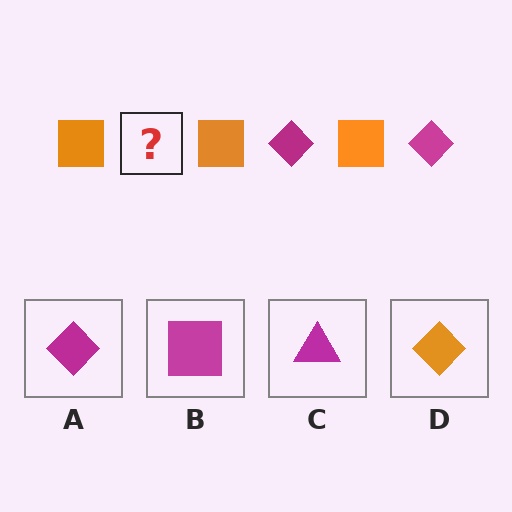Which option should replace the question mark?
Option A.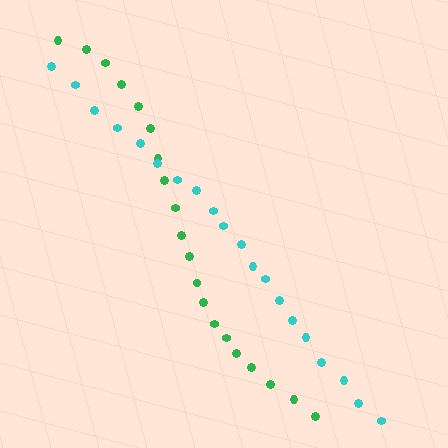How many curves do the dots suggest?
There are 2 distinct paths.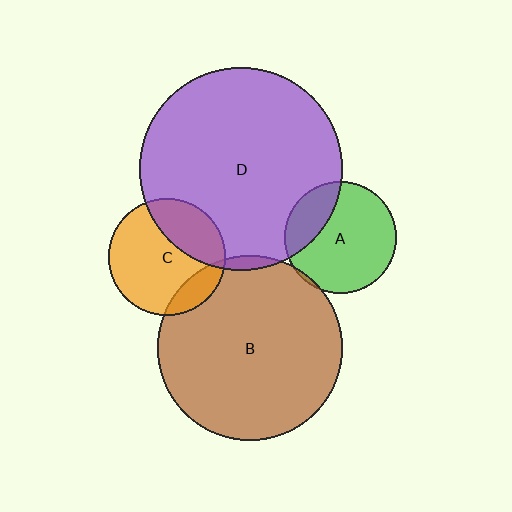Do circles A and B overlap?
Yes.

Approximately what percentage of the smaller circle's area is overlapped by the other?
Approximately 5%.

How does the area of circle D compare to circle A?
Approximately 3.3 times.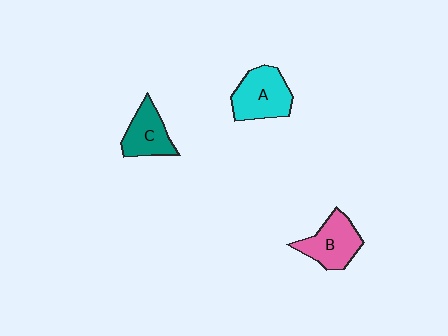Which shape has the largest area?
Shape A (cyan).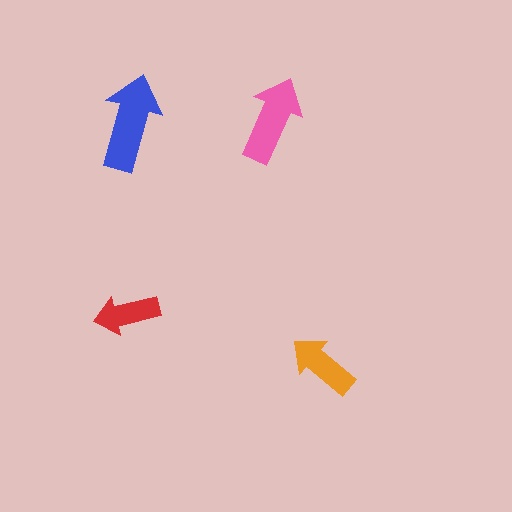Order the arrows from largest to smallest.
the blue one, the pink one, the orange one, the red one.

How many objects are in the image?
There are 4 objects in the image.